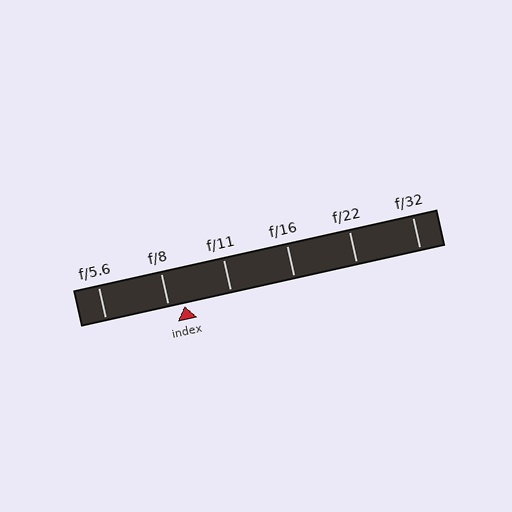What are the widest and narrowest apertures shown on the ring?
The widest aperture shown is f/5.6 and the narrowest is f/32.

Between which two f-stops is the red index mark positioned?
The index mark is between f/8 and f/11.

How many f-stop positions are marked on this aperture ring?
There are 6 f-stop positions marked.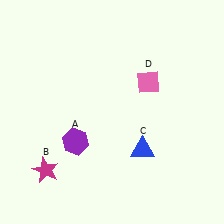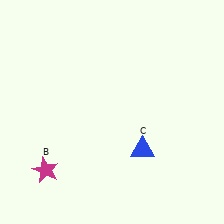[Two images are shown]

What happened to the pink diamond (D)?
The pink diamond (D) was removed in Image 2. It was in the top-right area of Image 1.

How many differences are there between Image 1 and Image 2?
There are 2 differences between the two images.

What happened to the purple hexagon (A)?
The purple hexagon (A) was removed in Image 2. It was in the bottom-left area of Image 1.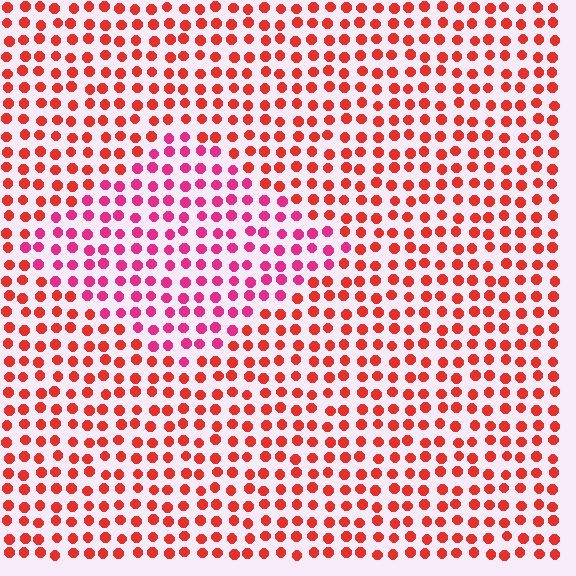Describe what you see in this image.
The image is filled with small red elements in a uniform arrangement. A diamond-shaped region is visible where the elements are tinted to a slightly different hue, forming a subtle color boundary.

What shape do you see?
I see a diamond.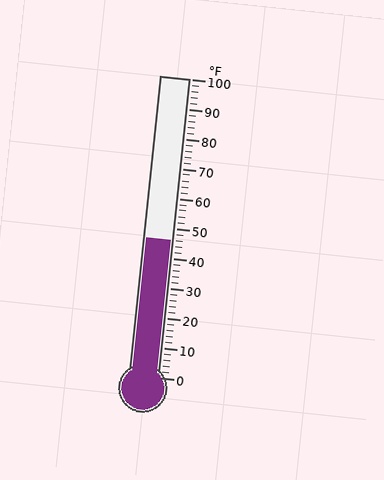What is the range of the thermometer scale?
The thermometer scale ranges from 0°F to 100°F.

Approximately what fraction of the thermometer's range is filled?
The thermometer is filled to approximately 45% of its range.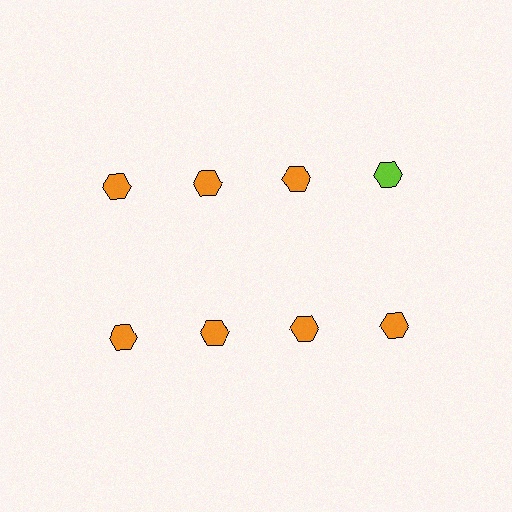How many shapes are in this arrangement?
There are 8 shapes arranged in a grid pattern.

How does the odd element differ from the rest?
It has a different color: lime instead of orange.